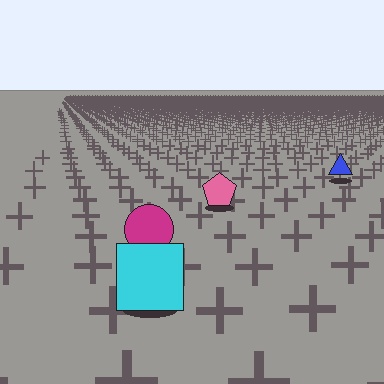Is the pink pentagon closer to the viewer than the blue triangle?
Yes. The pink pentagon is closer — you can tell from the texture gradient: the ground texture is coarser near it.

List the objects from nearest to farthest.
From nearest to farthest: the cyan square, the magenta circle, the pink pentagon, the blue triangle.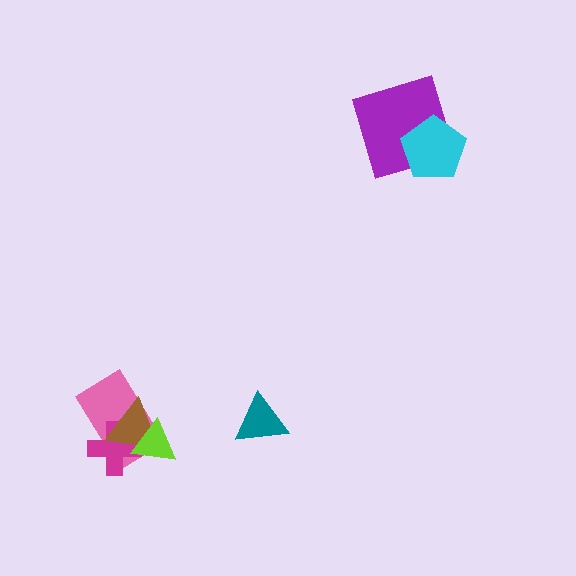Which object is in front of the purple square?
The cyan pentagon is in front of the purple square.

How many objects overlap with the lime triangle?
3 objects overlap with the lime triangle.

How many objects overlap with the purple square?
1 object overlaps with the purple square.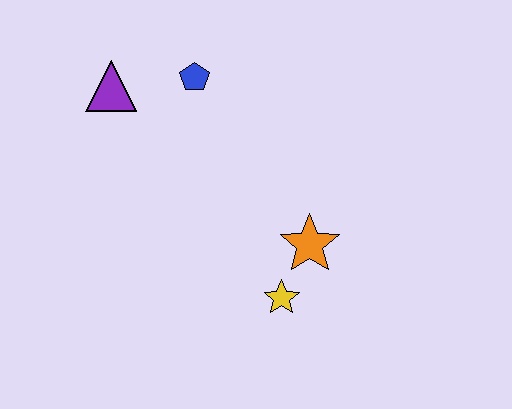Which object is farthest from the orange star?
The purple triangle is farthest from the orange star.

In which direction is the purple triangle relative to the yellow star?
The purple triangle is above the yellow star.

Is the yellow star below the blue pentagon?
Yes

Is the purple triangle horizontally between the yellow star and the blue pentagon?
No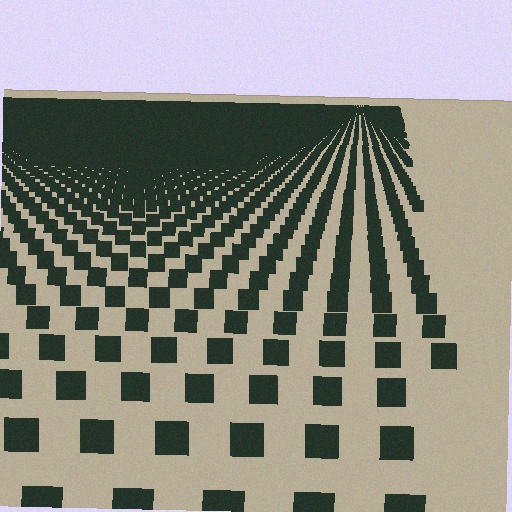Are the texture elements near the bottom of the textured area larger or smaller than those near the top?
Larger. Near the bottom, elements are closer to the viewer and appear at a bigger on-screen size.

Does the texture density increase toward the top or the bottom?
Density increases toward the top.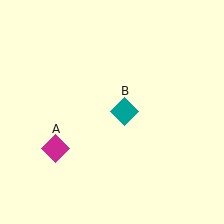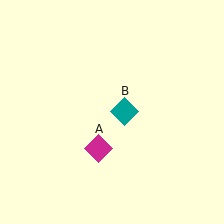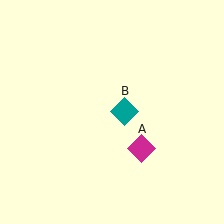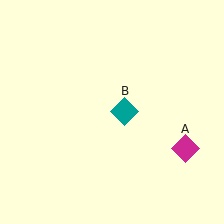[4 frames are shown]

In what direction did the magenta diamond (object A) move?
The magenta diamond (object A) moved right.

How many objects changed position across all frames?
1 object changed position: magenta diamond (object A).